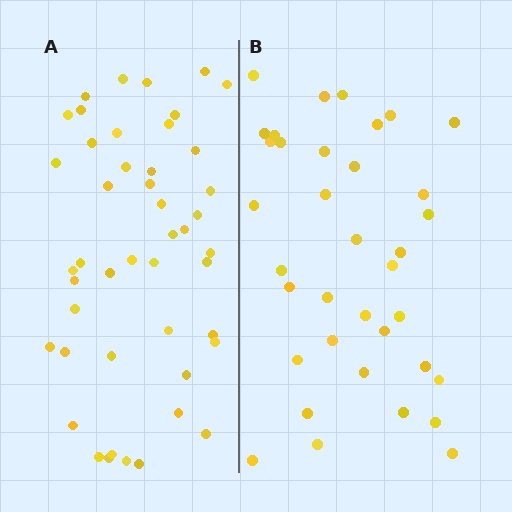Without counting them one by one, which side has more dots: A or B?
Region A (the left region) has more dots.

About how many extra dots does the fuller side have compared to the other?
Region A has roughly 10 or so more dots than region B.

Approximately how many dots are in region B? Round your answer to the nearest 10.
About 40 dots. (The exact count is 36, which rounds to 40.)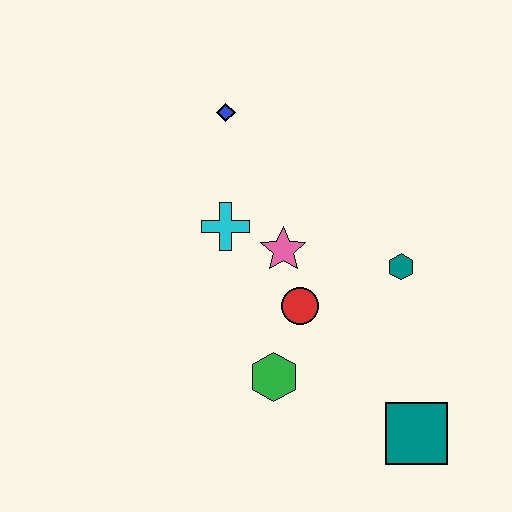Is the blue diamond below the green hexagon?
No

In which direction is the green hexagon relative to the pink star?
The green hexagon is below the pink star.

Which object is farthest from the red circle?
The blue diamond is farthest from the red circle.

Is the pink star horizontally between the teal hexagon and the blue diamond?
Yes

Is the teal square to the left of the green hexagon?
No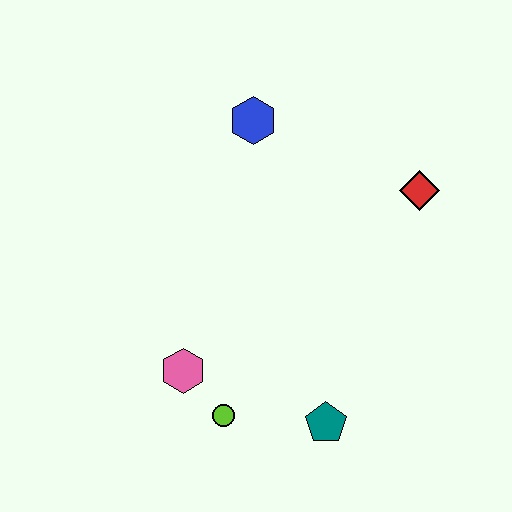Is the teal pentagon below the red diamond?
Yes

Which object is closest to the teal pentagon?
The lime circle is closest to the teal pentagon.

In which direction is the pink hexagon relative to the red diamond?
The pink hexagon is to the left of the red diamond.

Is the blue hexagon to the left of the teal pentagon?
Yes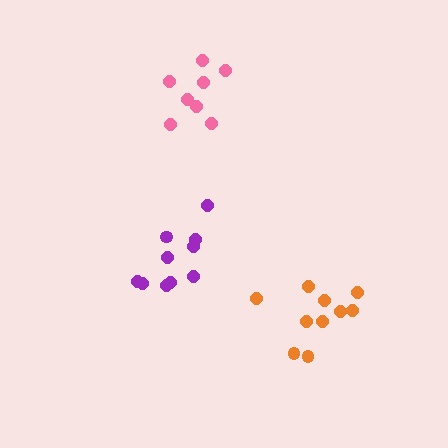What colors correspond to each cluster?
The clusters are colored: purple, orange, pink.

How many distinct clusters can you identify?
There are 3 distinct clusters.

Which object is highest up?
The pink cluster is topmost.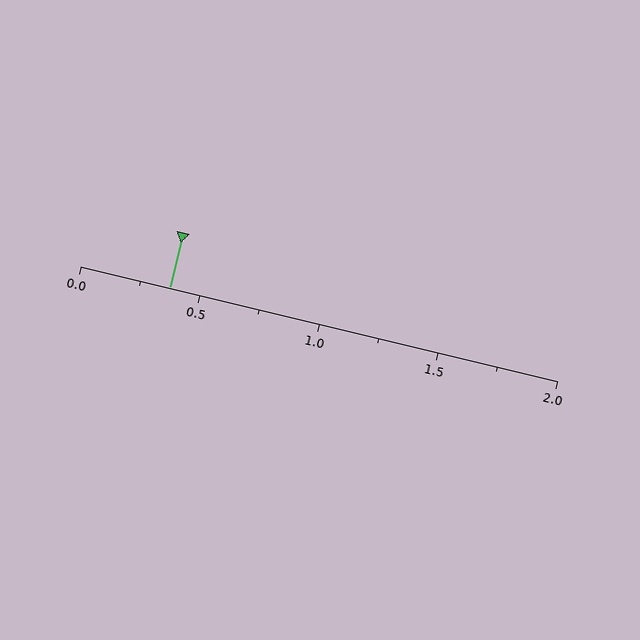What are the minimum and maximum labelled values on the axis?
The axis runs from 0.0 to 2.0.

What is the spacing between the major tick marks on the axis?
The major ticks are spaced 0.5 apart.